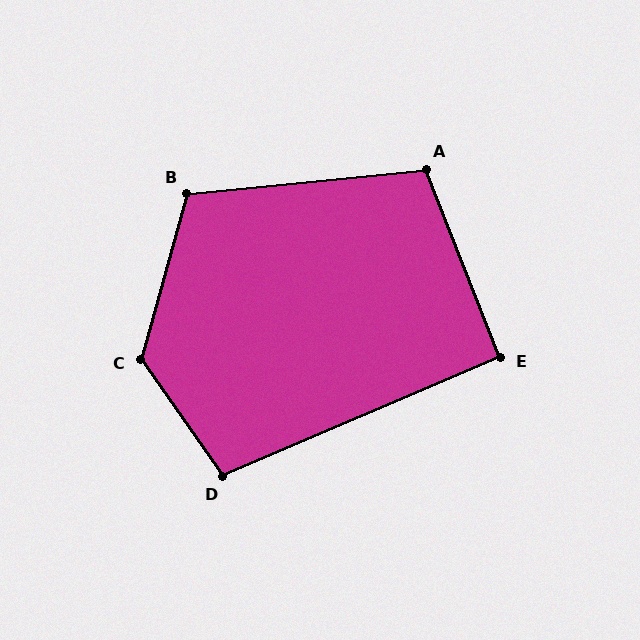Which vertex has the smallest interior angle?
E, at approximately 92 degrees.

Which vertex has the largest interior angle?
C, at approximately 129 degrees.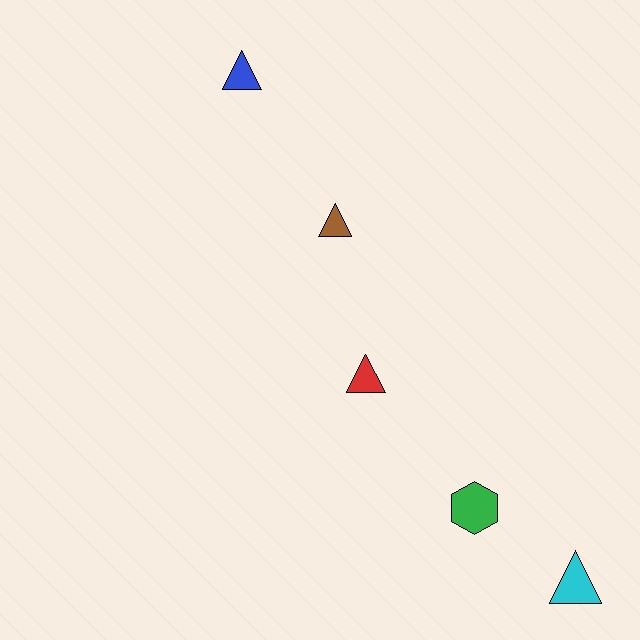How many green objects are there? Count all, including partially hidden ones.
There is 1 green object.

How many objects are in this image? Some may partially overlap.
There are 5 objects.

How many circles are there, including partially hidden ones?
There are no circles.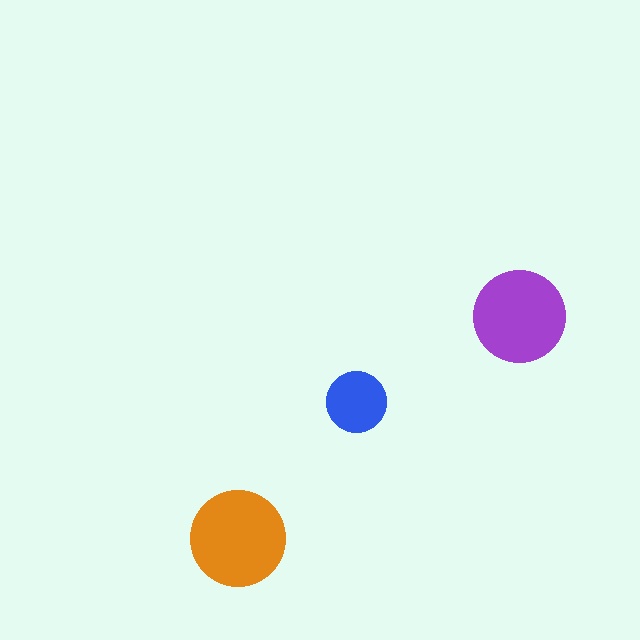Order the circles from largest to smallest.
the orange one, the purple one, the blue one.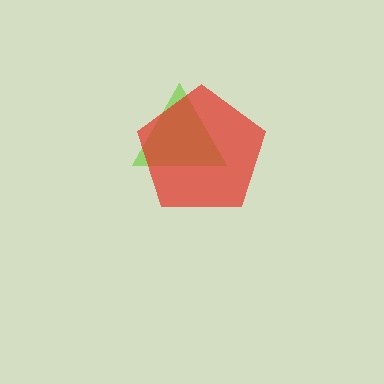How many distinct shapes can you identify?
There are 2 distinct shapes: a lime triangle, a red pentagon.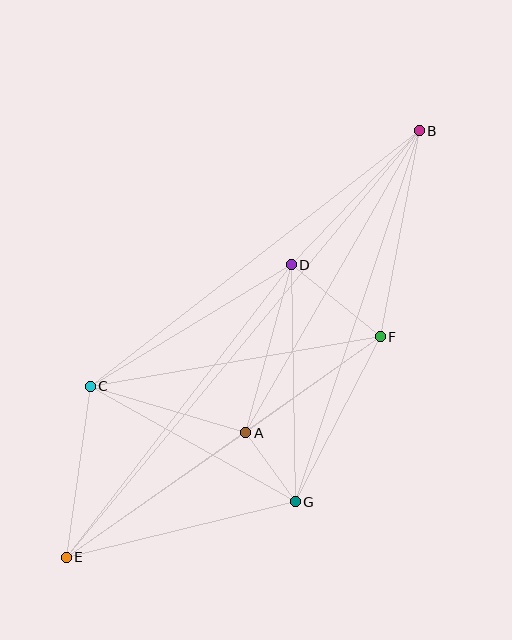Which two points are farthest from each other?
Points B and E are farthest from each other.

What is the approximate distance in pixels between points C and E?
The distance between C and E is approximately 173 pixels.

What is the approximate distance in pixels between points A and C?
The distance between A and C is approximately 162 pixels.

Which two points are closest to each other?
Points A and G are closest to each other.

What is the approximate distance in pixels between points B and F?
The distance between B and F is approximately 210 pixels.